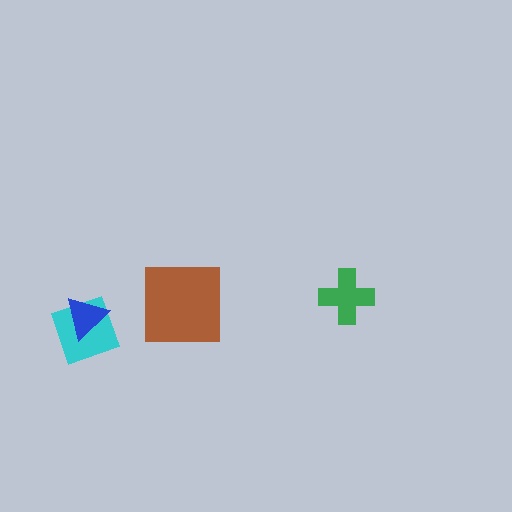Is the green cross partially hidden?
No, no other shape covers it.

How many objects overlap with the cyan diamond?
1 object overlaps with the cyan diamond.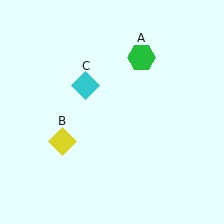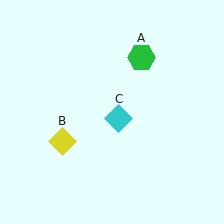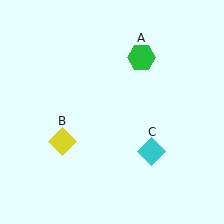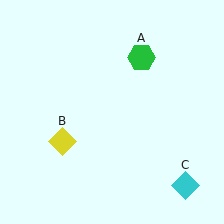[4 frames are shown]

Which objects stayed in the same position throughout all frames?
Green hexagon (object A) and yellow diamond (object B) remained stationary.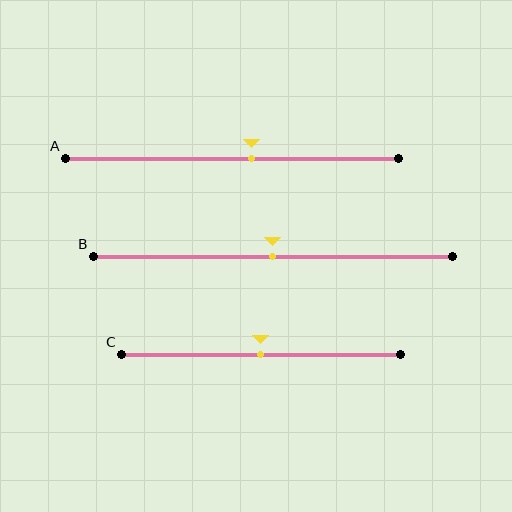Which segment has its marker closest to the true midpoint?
Segment B has its marker closest to the true midpoint.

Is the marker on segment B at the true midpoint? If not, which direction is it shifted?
Yes, the marker on segment B is at the true midpoint.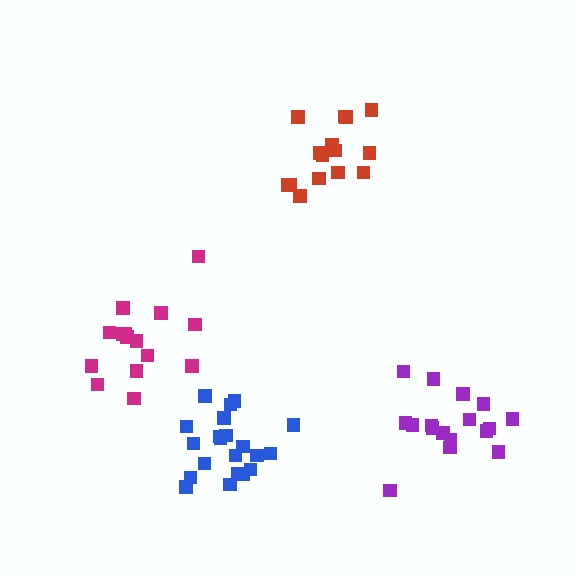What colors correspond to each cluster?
The clusters are colored: purple, magenta, red, blue.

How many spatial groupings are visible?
There are 4 spatial groupings.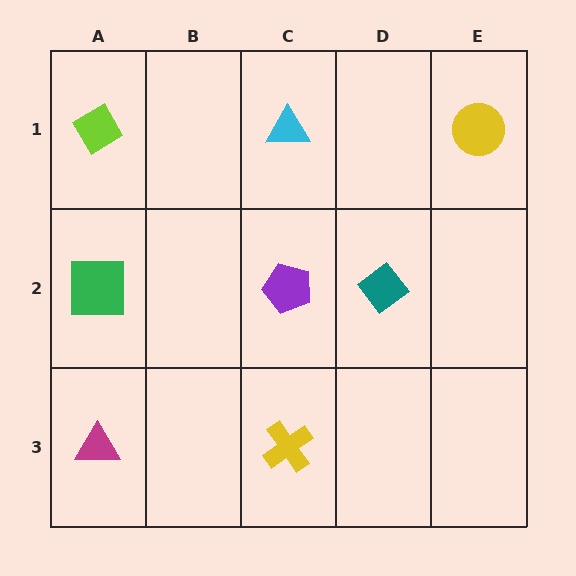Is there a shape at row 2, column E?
No, that cell is empty.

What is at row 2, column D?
A teal diamond.